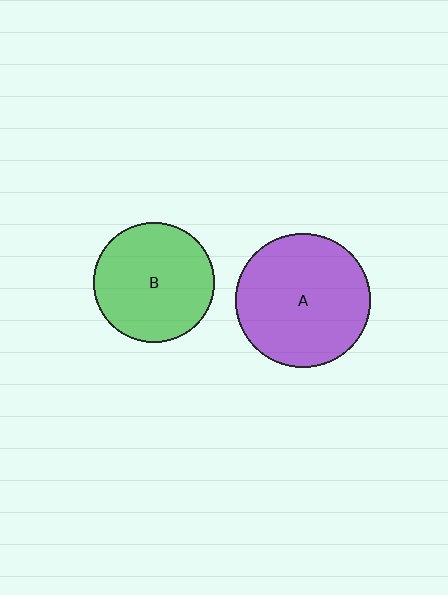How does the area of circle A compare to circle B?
Approximately 1.2 times.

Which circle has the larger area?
Circle A (purple).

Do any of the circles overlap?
No, none of the circles overlap.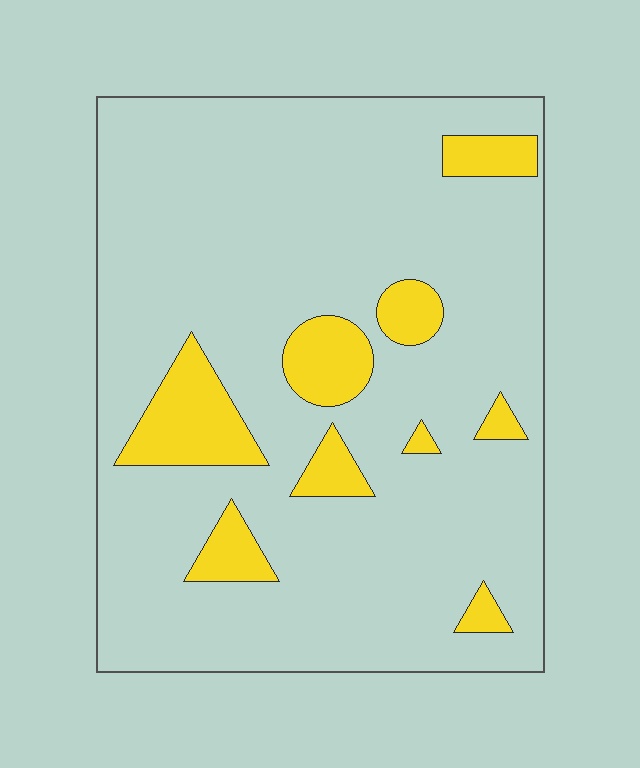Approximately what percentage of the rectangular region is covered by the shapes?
Approximately 15%.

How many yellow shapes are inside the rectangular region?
9.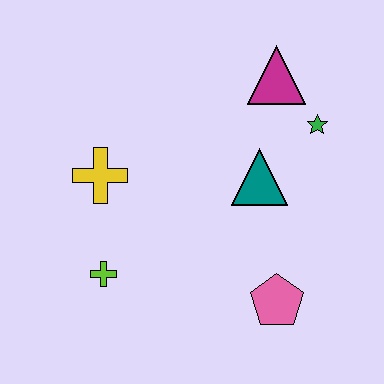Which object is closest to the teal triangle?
The green star is closest to the teal triangle.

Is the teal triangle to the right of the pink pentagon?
No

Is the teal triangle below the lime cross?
No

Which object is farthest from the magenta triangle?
The lime cross is farthest from the magenta triangle.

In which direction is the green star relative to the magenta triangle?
The green star is below the magenta triangle.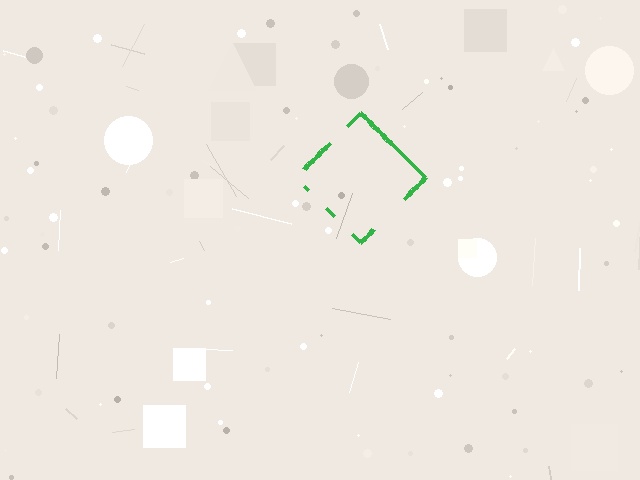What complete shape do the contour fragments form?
The contour fragments form a diamond.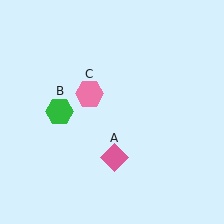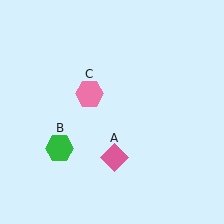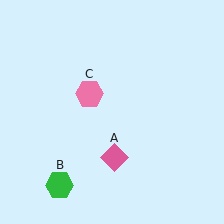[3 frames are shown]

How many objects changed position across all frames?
1 object changed position: green hexagon (object B).